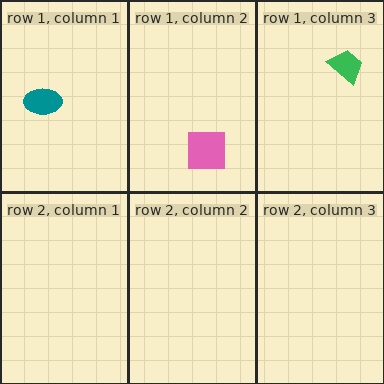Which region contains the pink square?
The row 1, column 2 region.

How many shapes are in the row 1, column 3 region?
1.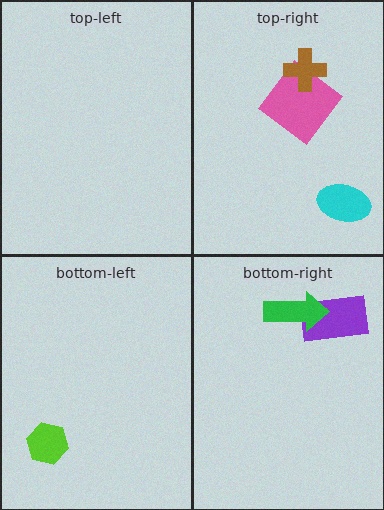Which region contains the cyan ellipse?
The top-right region.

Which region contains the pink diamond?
The top-right region.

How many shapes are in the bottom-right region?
2.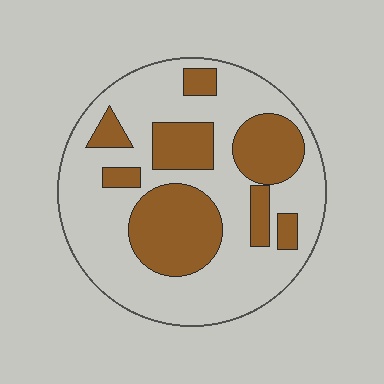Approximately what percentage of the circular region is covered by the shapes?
Approximately 35%.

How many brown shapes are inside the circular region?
8.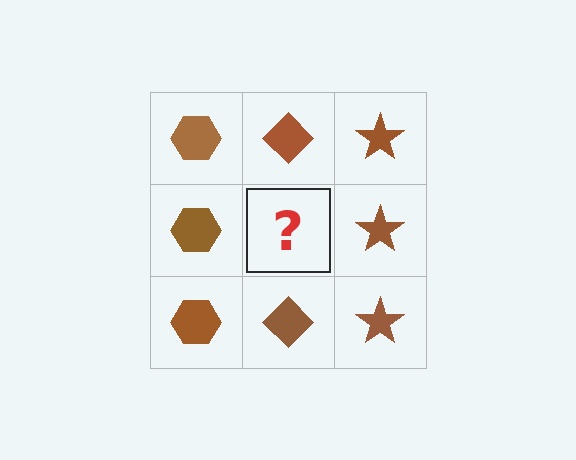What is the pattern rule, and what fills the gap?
The rule is that each column has a consistent shape. The gap should be filled with a brown diamond.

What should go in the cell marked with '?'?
The missing cell should contain a brown diamond.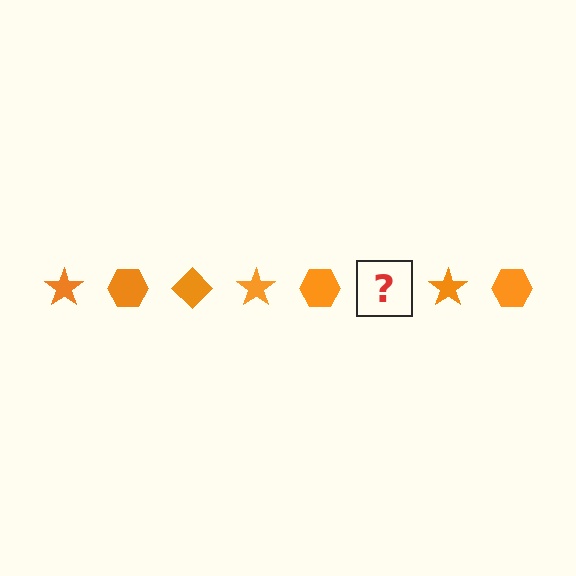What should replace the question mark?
The question mark should be replaced with an orange diamond.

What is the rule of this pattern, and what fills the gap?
The rule is that the pattern cycles through star, hexagon, diamond shapes in orange. The gap should be filled with an orange diamond.